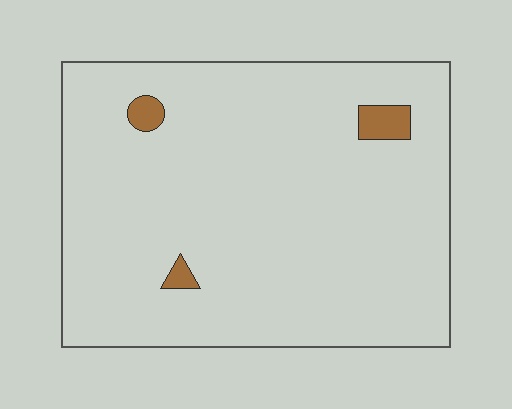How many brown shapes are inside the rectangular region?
3.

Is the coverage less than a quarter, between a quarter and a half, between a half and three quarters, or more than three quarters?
Less than a quarter.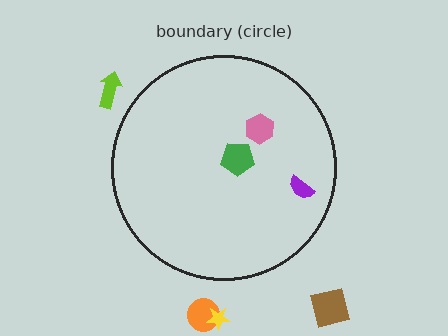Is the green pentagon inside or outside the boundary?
Inside.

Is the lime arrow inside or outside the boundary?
Outside.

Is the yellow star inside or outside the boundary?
Outside.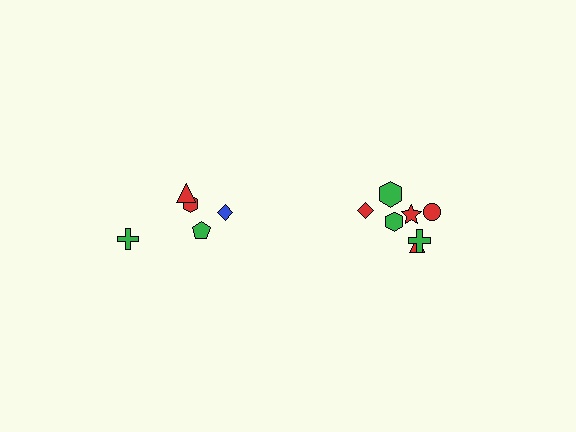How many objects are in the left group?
There are 5 objects.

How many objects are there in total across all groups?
There are 12 objects.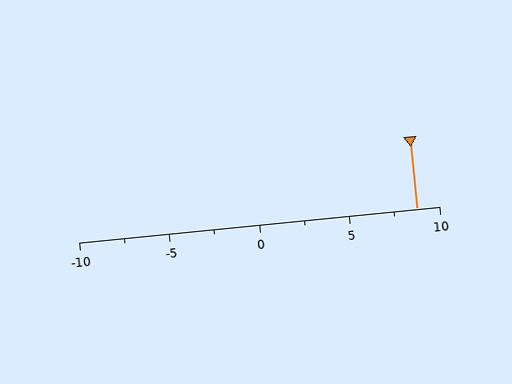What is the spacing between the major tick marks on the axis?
The major ticks are spaced 5 apart.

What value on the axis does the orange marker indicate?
The marker indicates approximately 8.8.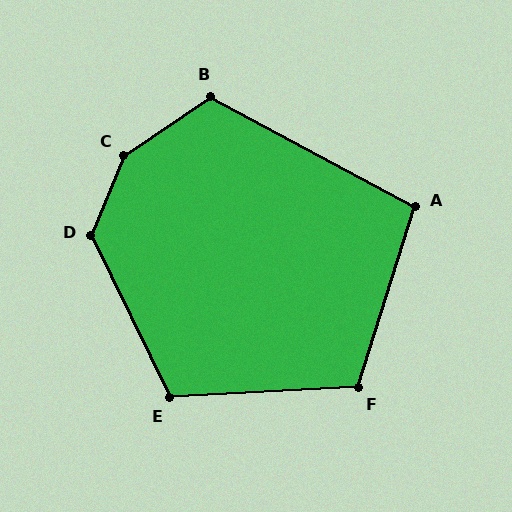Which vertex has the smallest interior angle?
A, at approximately 101 degrees.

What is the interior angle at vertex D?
Approximately 132 degrees (obtuse).